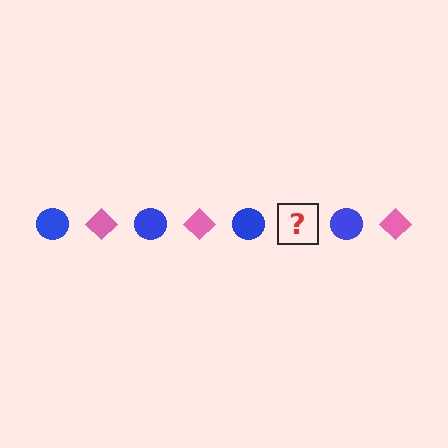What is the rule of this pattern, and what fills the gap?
The rule is that the pattern alternates between blue circle and pink diamond. The gap should be filled with a pink diamond.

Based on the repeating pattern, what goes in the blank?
The blank should be a pink diamond.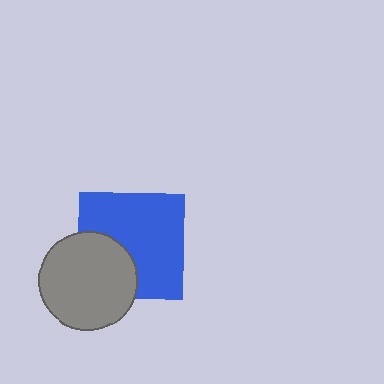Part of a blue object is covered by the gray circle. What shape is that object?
It is a square.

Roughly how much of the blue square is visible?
Most of it is visible (roughly 69%).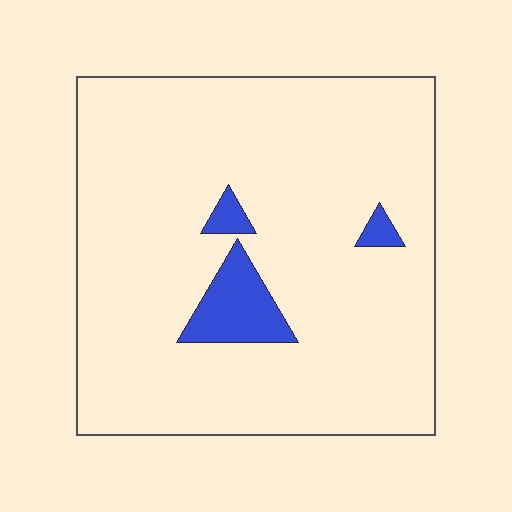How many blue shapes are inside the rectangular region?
3.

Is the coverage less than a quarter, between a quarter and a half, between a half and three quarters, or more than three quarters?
Less than a quarter.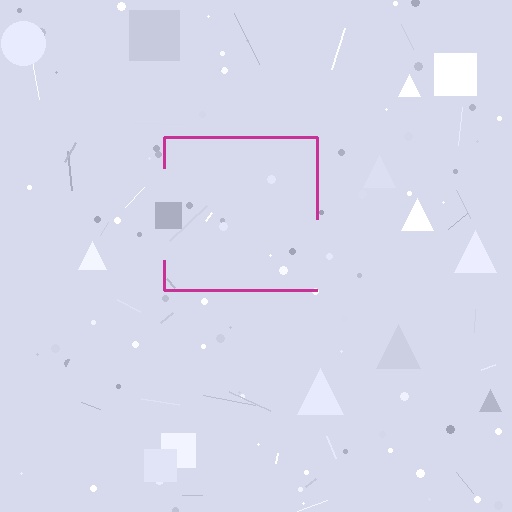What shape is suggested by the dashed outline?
The dashed outline suggests a square.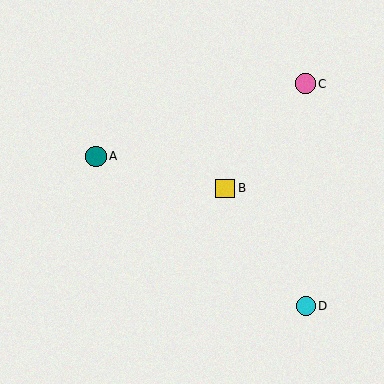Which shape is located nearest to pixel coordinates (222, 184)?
The yellow square (labeled B) at (225, 188) is nearest to that location.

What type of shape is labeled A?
Shape A is a teal circle.